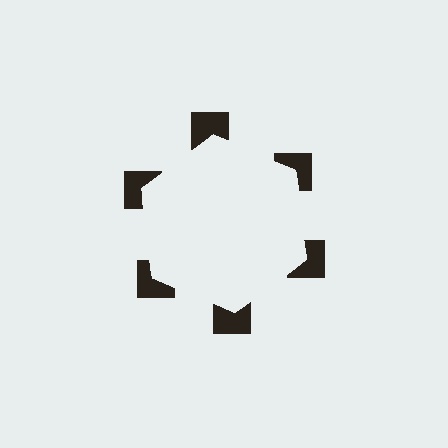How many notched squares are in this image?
There are 6 — one at each vertex of the illusory hexagon.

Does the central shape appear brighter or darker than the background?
It typically appears slightly brighter than the background, even though no actual brightness change is drawn.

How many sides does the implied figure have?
6 sides.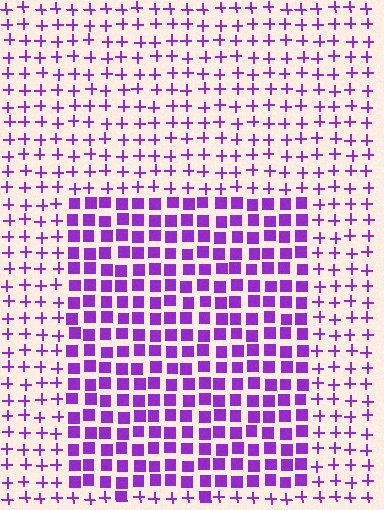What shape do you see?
I see a rectangle.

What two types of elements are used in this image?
The image uses squares inside the rectangle region and plus signs outside it.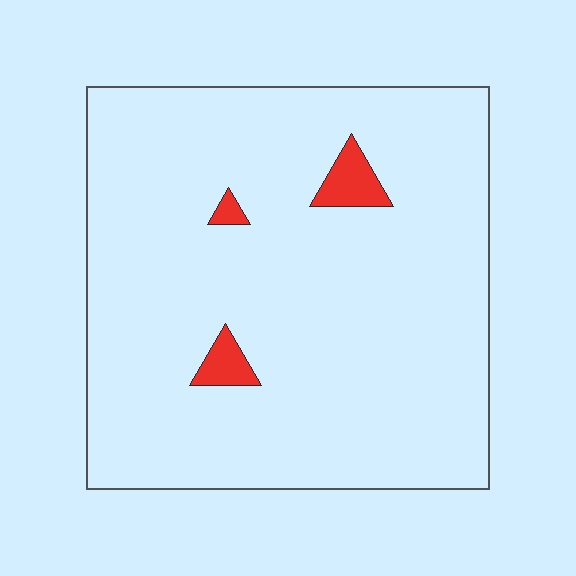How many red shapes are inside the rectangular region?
3.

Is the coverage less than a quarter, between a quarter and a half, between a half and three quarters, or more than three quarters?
Less than a quarter.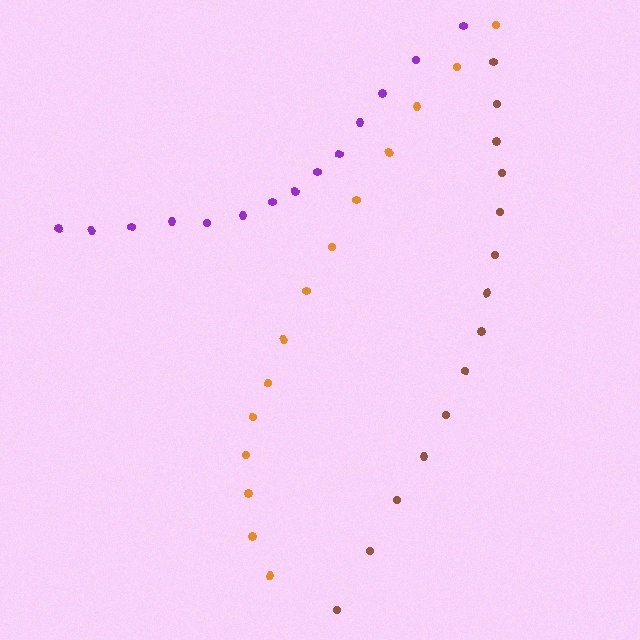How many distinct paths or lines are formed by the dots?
There are 3 distinct paths.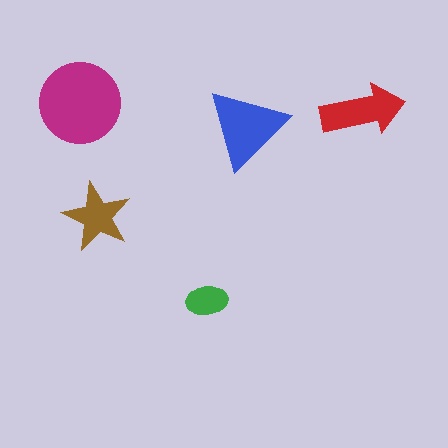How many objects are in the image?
There are 5 objects in the image.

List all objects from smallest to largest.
The green ellipse, the brown star, the red arrow, the blue triangle, the magenta circle.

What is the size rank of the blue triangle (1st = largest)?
2nd.